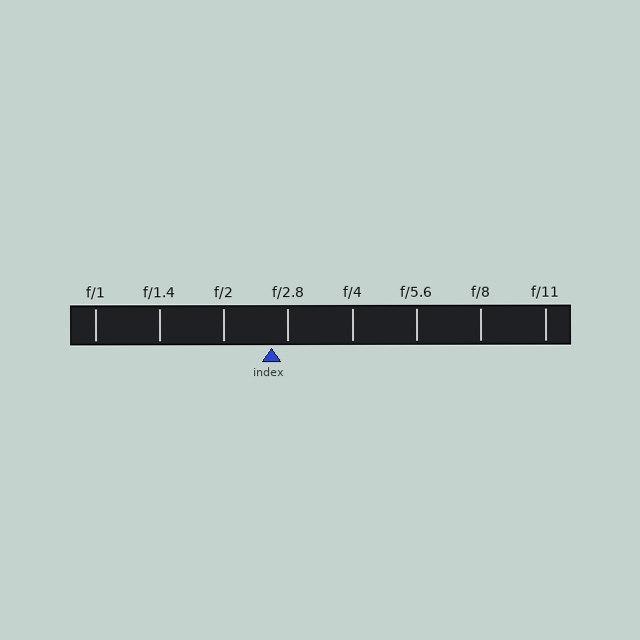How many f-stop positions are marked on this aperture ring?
There are 8 f-stop positions marked.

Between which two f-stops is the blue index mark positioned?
The index mark is between f/2 and f/2.8.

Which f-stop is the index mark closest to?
The index mark is closest to f/2.8.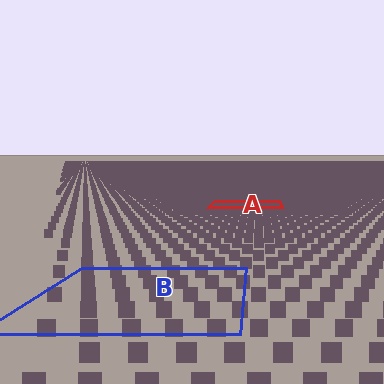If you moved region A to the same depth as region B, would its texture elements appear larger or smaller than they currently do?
They would appear larger. At a closer depth, the same texture elements are projected at a bigger on-screen size.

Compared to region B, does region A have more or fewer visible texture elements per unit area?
Region A has more texture elements per unit area — they are packed more densely because it is farther away.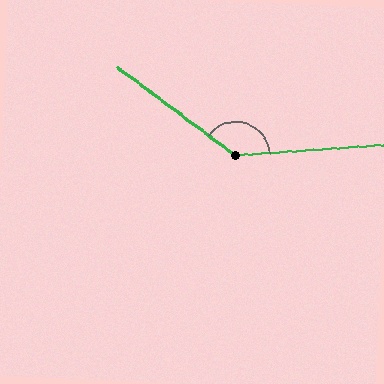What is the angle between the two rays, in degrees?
Approximately 139 degrees.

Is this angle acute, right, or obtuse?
It is obtuse.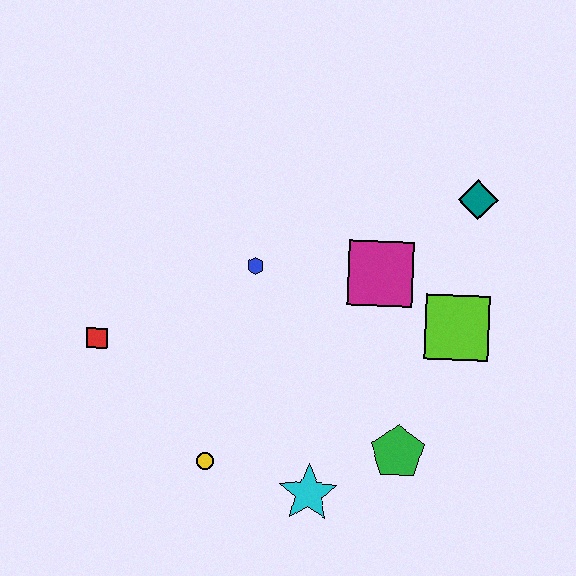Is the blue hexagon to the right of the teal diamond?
No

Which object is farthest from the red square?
The teal diamond is farthest from the red square.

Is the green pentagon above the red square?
No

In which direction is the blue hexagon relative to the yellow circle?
The blue hexagon is above the yellow circle.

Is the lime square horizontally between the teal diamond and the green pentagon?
Yes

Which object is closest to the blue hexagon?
The magenta square is closest to the blue hexagon.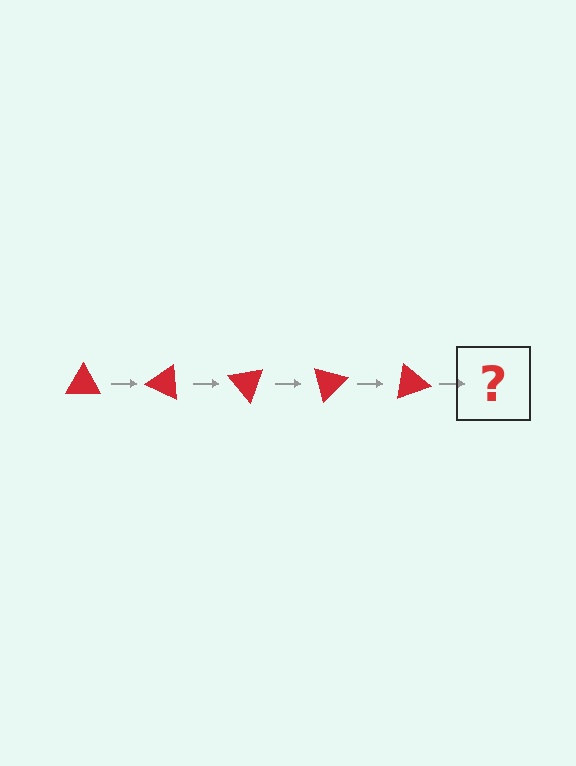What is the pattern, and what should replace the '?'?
The pattern is that the triangle rotates 25 degrees each step. The '?' should be a red triangle rotated 125 degrees.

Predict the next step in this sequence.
The next step is a red triangle rotated 125 degrees.